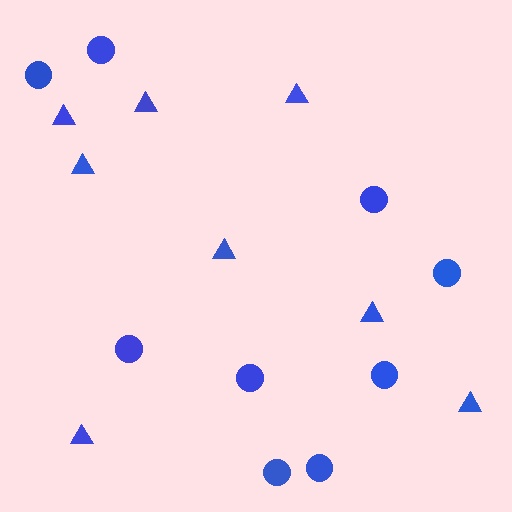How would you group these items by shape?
There are 2 groups: one group of triangles (8) and one group of circles (9).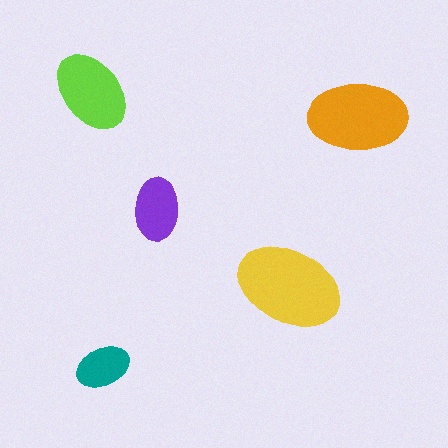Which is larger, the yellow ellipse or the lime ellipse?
The yellow one.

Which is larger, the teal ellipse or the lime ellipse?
The lime one.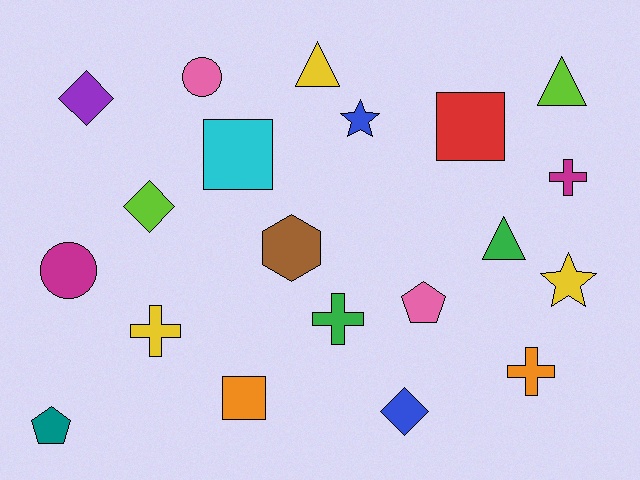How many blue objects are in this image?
There are 2 blue objects.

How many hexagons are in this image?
There is 1 hexagon.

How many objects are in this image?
There are 20 objects.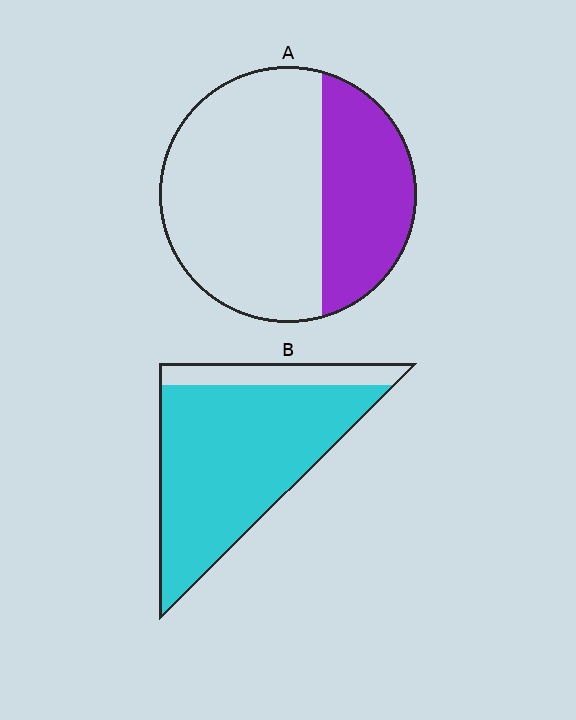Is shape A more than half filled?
No.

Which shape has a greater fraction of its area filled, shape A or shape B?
Shape B.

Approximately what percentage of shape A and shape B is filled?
A is approximately 35% and B is approximately 85%.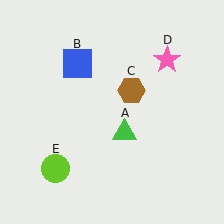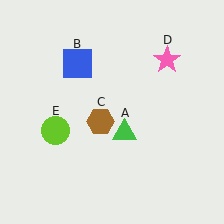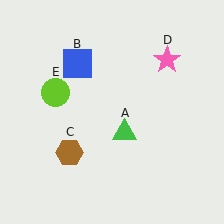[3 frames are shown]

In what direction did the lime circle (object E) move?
The lime circle (object E) moved up.